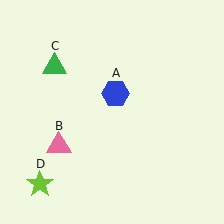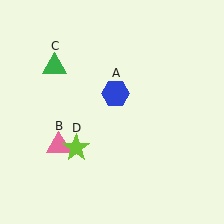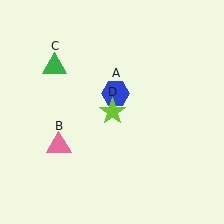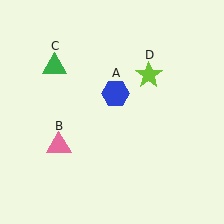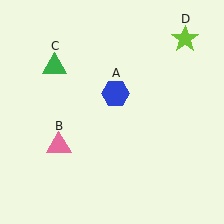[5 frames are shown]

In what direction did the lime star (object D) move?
The lime star (object D) moved up and to the right.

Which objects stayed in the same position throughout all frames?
Blue hexagon (object A) and pink triangle (object B) and green triangle (object C) remained stationary.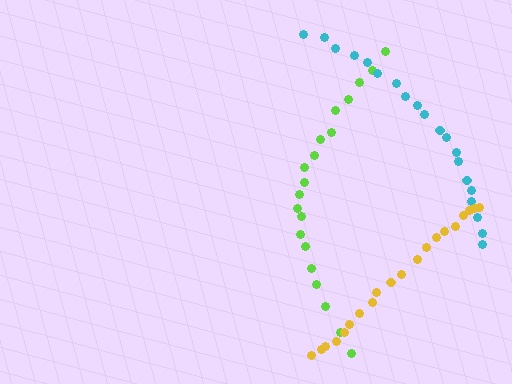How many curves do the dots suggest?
There are 3 distinct paths.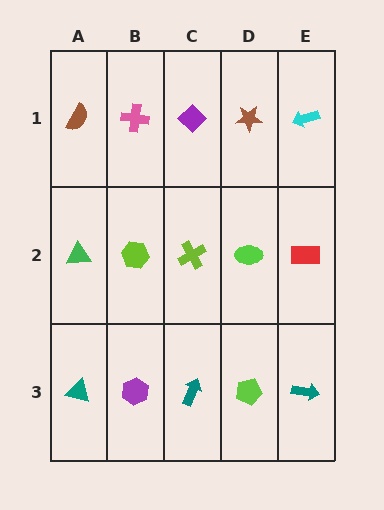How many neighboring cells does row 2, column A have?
3.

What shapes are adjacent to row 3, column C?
A lime cross (row 2, column C), a purple hexagon (row 3, column B), a lime pentagon (row 3, column D).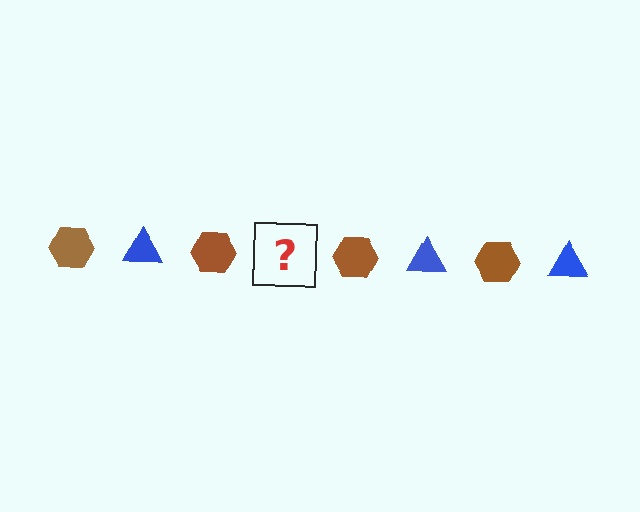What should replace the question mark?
The question mark should be replaced with a blue triangle.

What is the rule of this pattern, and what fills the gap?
The rule is that the pattern alternates between brown hexagon and blue triangle. The gap should be filled with a blue triangle.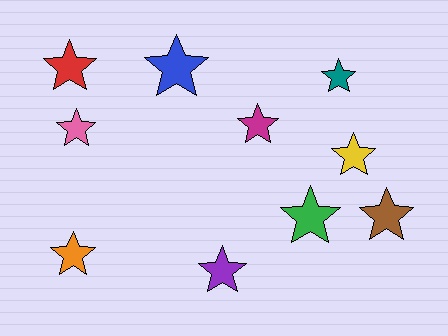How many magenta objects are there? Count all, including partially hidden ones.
There is 1 magenta object.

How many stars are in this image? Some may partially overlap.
There are 10 stars.